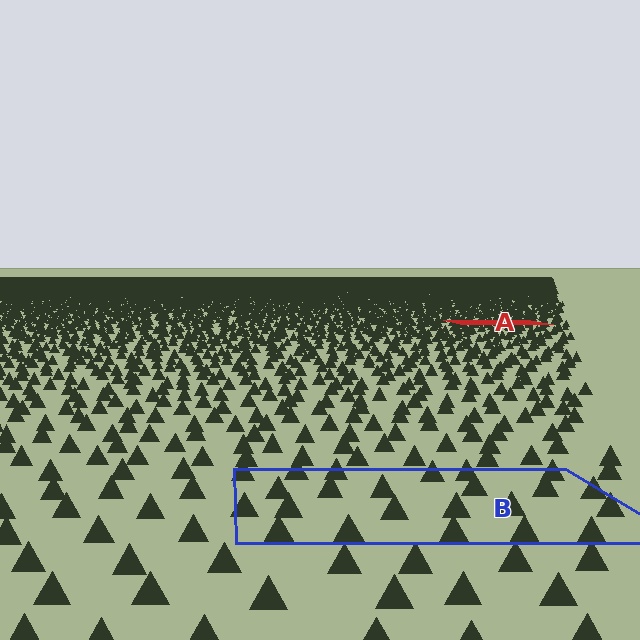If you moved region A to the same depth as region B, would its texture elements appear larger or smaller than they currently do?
They would appear larger. At a closer depth, the same texture elements are projected at a bigger on-screen size.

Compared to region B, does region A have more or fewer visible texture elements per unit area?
Region A has more texture elements per unit area — they are packed more densely because it is farther away.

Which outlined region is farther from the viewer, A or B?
Region A is farther from the viewer — the texture elements inside it appear smaller and more densely packed.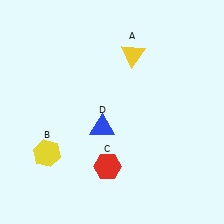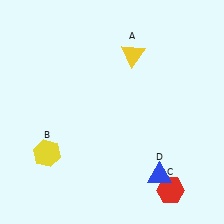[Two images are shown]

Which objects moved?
The objects that moved are: the red hexagon (C), the blue triangle (D).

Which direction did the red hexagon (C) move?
The red hexagon (C) moved right.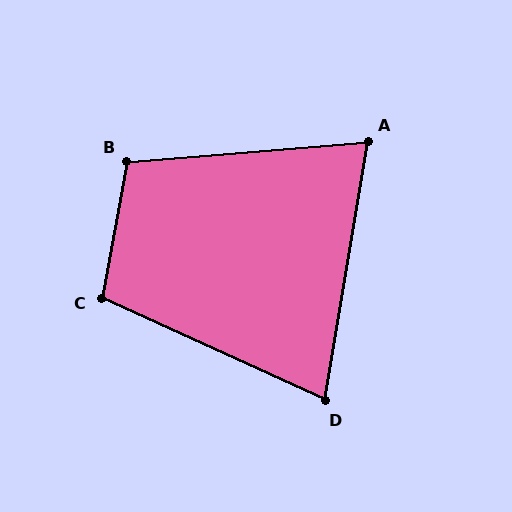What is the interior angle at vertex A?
Approximately 76 degrees (acute).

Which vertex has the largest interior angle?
B, at approximately 105 degrees.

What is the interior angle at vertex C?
Approximately 104 degrees (obtuse).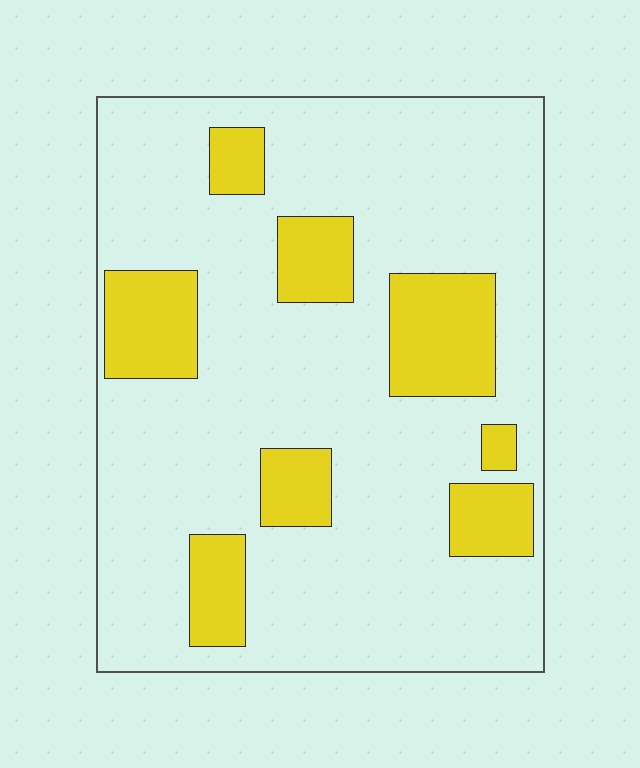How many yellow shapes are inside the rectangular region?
8.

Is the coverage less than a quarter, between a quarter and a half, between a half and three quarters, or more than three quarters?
Less than a quarter.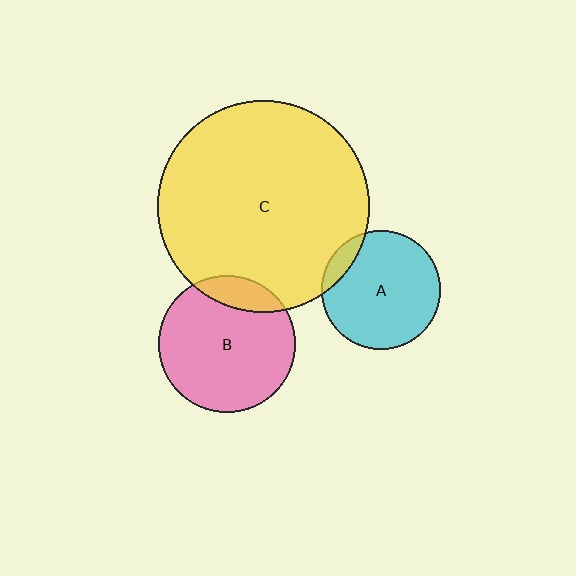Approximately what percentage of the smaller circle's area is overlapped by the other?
Approximately 10%.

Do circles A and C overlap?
Yes.